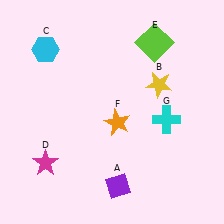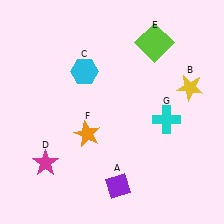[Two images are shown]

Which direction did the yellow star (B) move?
The yellow star (B) moved right.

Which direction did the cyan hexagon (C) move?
The cyan hexagon (C) moved right.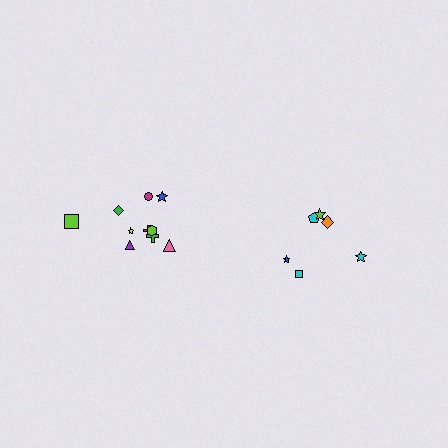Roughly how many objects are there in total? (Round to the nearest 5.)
Roughly 15 objects in total.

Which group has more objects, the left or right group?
The left group.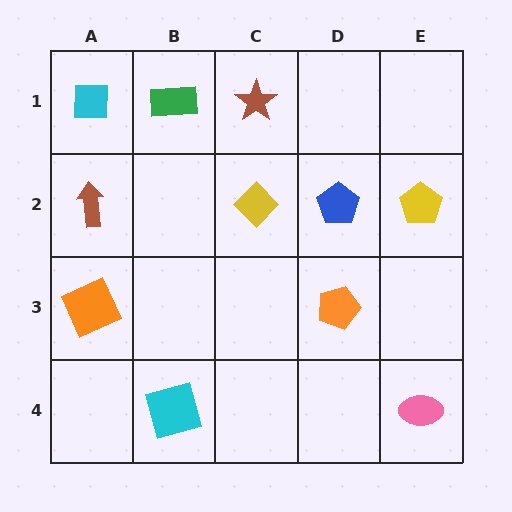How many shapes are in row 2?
4 shapes.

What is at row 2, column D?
A blue pentagon.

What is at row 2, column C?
A yellow diamond.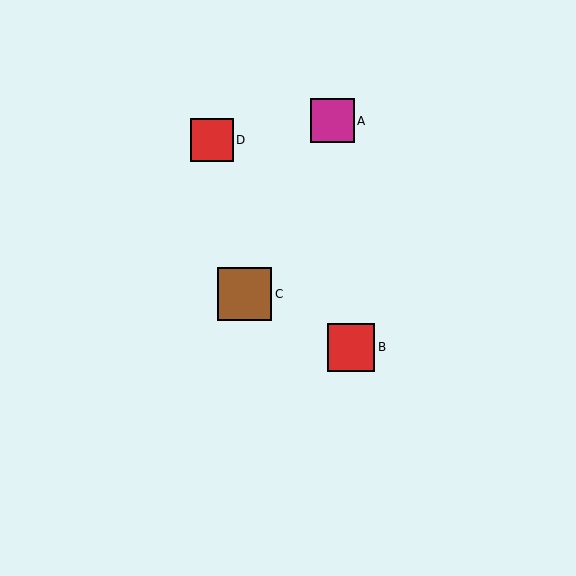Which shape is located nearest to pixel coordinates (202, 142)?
The red square (labeled D) at (212, 140) is nearest to that location.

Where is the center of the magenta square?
The center of the magenta square is at (332, 121).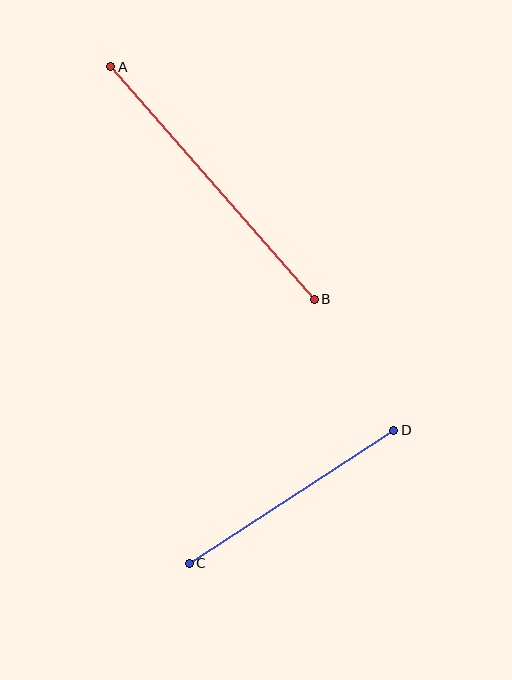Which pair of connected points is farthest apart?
Points A and B are farthest apart.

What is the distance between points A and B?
The distance is approximately 309 pixels.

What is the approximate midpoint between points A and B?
The midpoint is at approximately (213, 183) pixels.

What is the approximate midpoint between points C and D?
The midpoint is at approximately (291, 497) pixels.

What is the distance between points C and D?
The distance is approximately 244 pixels.